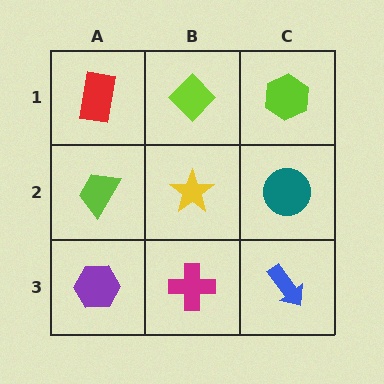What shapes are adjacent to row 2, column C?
A lime hexagon (row 1, column C), a blue arrow (row 3, column C), a yellow star (row 2, column B).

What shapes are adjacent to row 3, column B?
A yellow star (row 2, column B), a purple hexagon (row 3, column A), a blue arrow (row 3, column C).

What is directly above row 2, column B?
A lime diamond.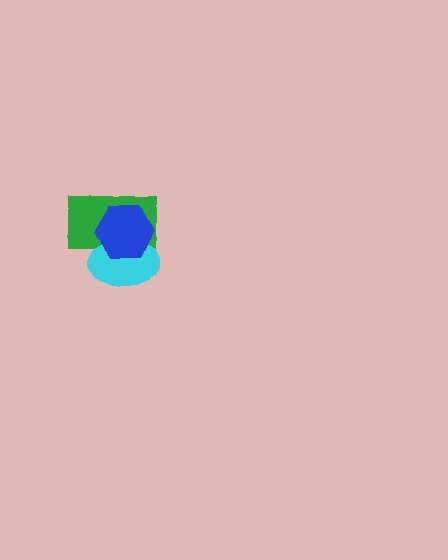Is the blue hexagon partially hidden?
No, no other shape covers it.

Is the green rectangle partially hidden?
Yes, it is partially covered by another shape.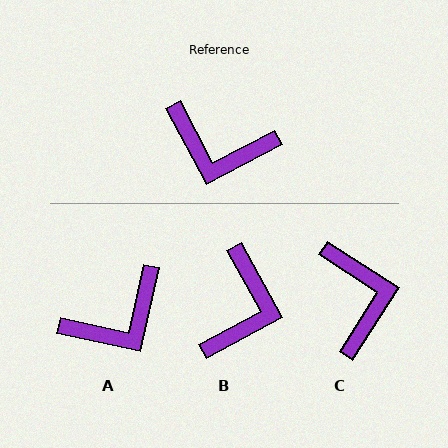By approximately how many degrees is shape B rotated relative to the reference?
Approximately 91 degrees counter-clockwise.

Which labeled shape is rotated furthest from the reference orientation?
C, about 119 degrees away.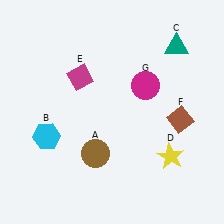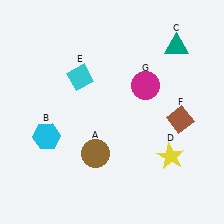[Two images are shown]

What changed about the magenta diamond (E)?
In Image 1, E is magenta. In Image 2, it changed to cyan.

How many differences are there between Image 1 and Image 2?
There is 1 difference between the two images.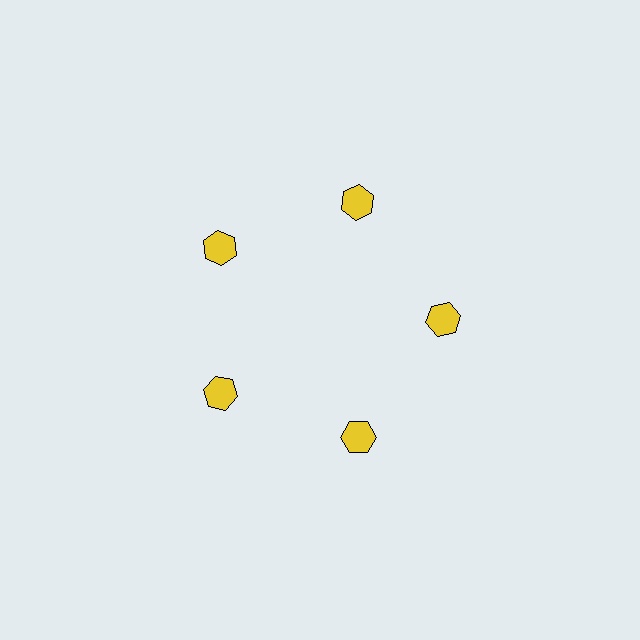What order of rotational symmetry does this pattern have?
This pattern has 5-fold rotational symmetry.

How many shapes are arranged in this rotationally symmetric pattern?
There are 5 shapes, arranged in 5 groups of 1.